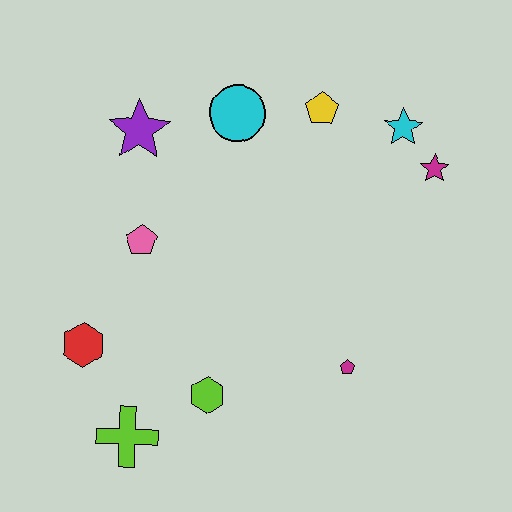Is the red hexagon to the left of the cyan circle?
Yes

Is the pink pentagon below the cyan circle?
Yes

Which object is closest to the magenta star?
The cyan star is closest to the magenta star.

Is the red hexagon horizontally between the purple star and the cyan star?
No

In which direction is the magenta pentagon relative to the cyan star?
The magenta pentagon is below the cyan star.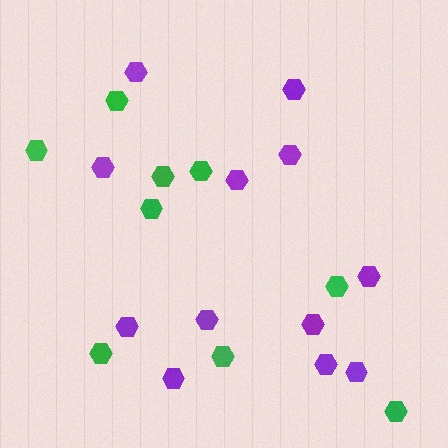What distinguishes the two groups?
There are 2 groups: one group of green hexagons (9) and one group of purple hexagons (12).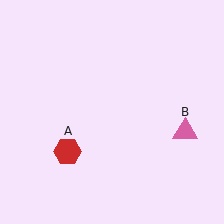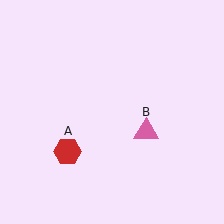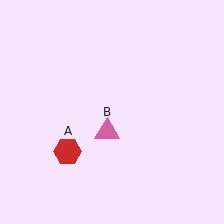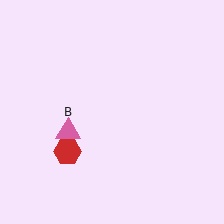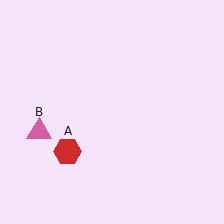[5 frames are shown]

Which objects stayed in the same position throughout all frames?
Red hexagon (object A) remained stationary.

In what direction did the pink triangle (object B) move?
The pink triangle (object B) moved left.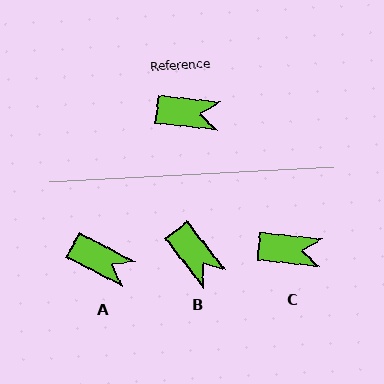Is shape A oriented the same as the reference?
No, it is off by about 21 degrees.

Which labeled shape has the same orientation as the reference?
C.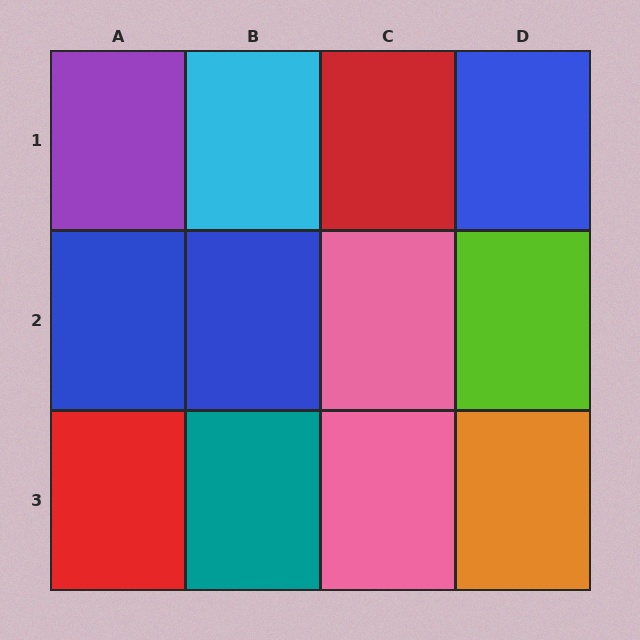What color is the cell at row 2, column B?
Blue.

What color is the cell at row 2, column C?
Pink.